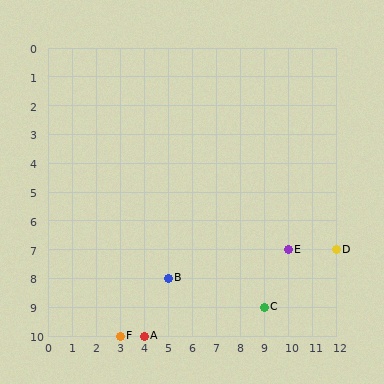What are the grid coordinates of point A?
Point A is at grid coordinates (4, 10).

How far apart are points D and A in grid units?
Points D and A are 8 columns and 3 rows apart (about 8.5 grid units diagonally).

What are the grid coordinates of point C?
Point C is at grid coordinates (9, 9).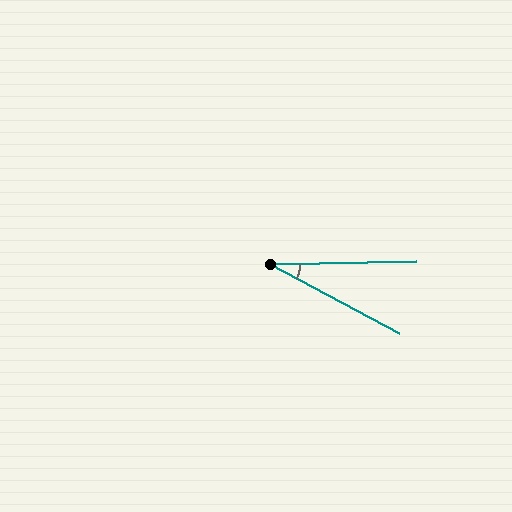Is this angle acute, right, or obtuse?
It is acute.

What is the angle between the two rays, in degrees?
Approximately 29 degrees.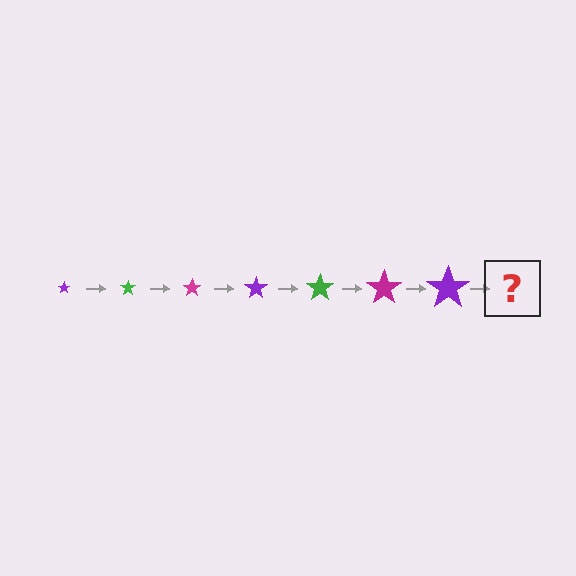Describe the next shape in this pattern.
It should be a green star, larger than the previous one.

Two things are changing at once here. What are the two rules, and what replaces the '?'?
The two rules are that the star grows larger each step and the color cycles through purple, green, and magenta. The '?' should be a green star, larger than the previous one.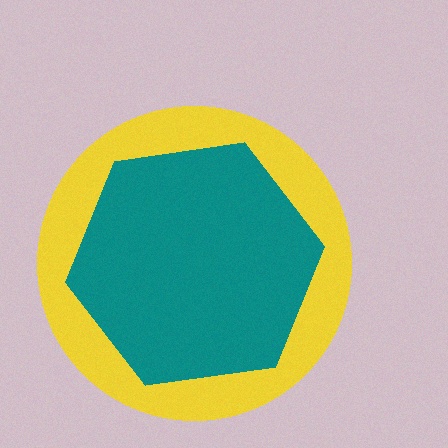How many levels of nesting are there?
2.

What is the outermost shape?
The yellow circle.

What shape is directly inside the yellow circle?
The teal hexagon.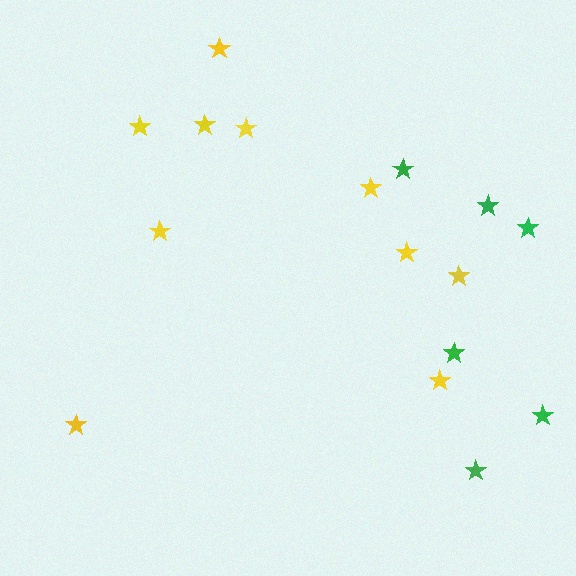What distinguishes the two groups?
There are 2 groups: one group of green stars (6) and one group of yellow stars (10).